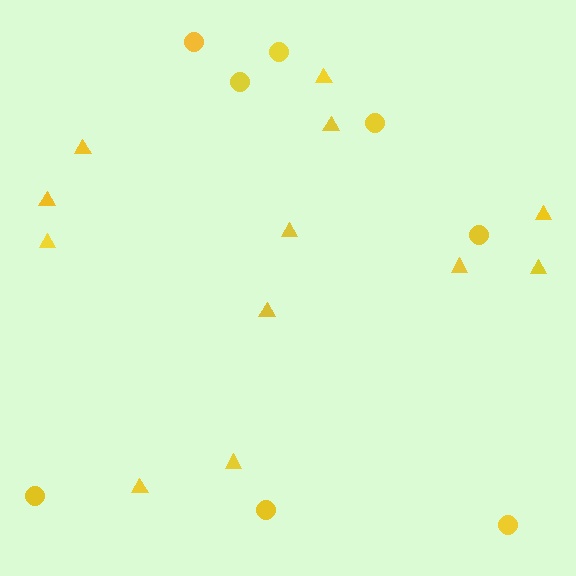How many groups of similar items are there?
There are 2 groups: one group of triangles (12) and one group of circles (8).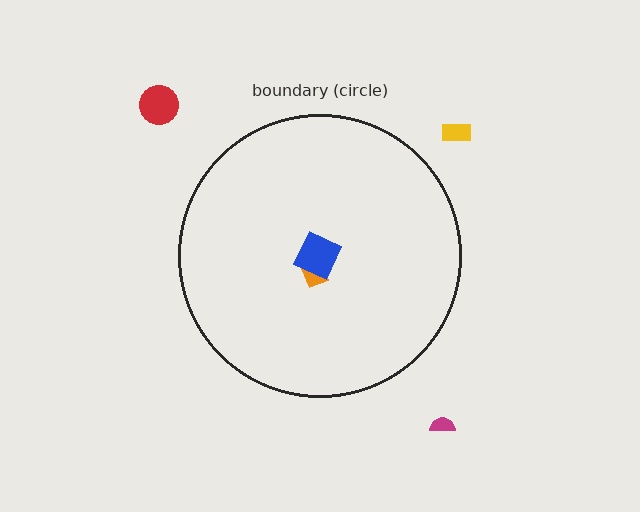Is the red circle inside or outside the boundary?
Outside.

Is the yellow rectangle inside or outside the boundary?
Outside.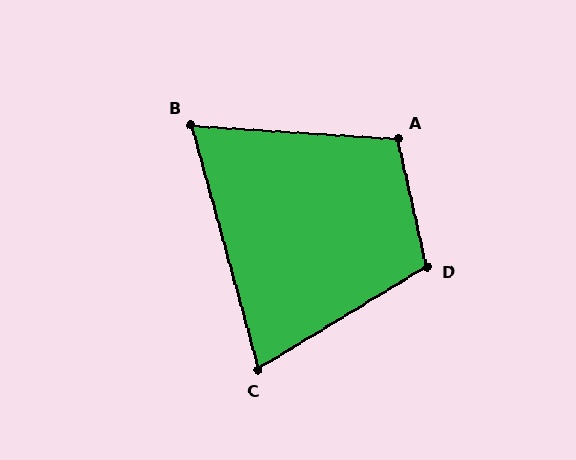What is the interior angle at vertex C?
Approximately 74 degrees (acute).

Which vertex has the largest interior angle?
D, at approximately 109 degrees.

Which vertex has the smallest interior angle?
B, at approximately 71 degrees.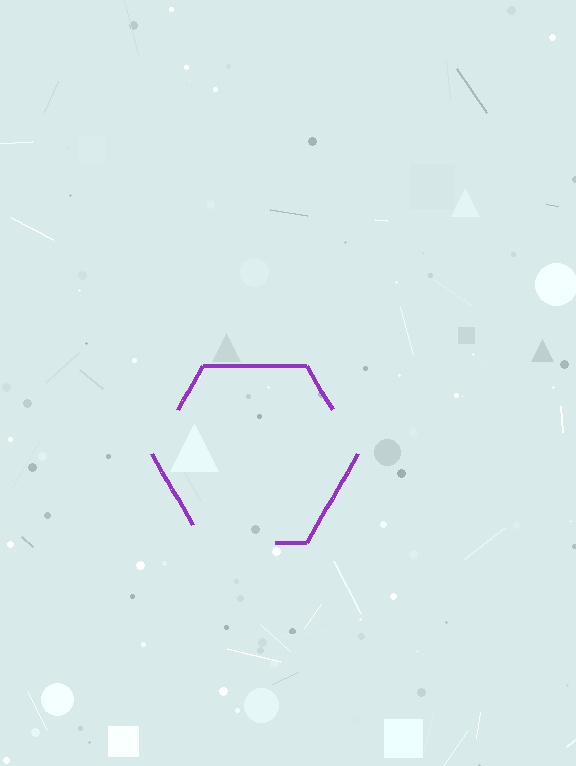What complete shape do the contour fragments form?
The contour fragments form a hexagon.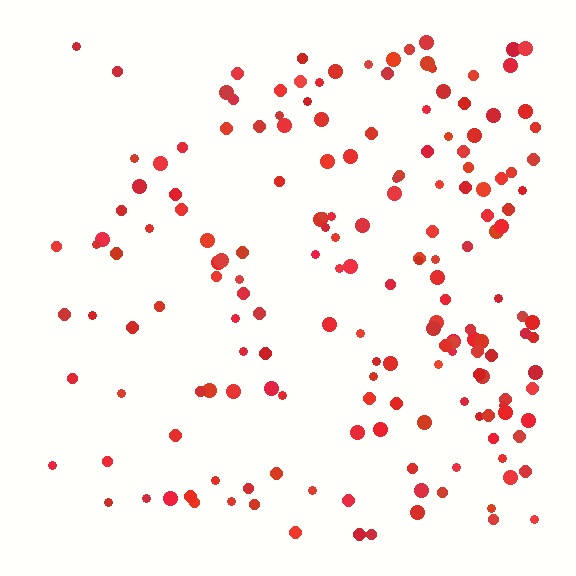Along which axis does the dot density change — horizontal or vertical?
Horizontal.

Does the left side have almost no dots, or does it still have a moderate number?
Still a moderate number, just noticeably fewer than the right.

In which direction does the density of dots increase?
From left to right, with the right side densest.